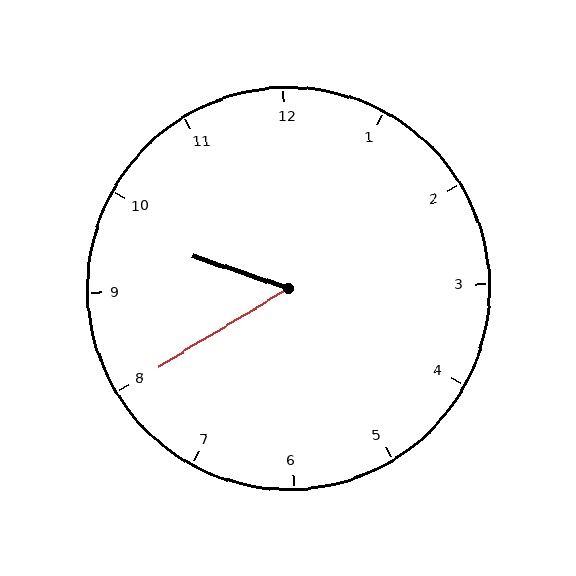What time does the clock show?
9:40.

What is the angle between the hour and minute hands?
Approximately 50 degrees.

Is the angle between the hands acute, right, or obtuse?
It is acute.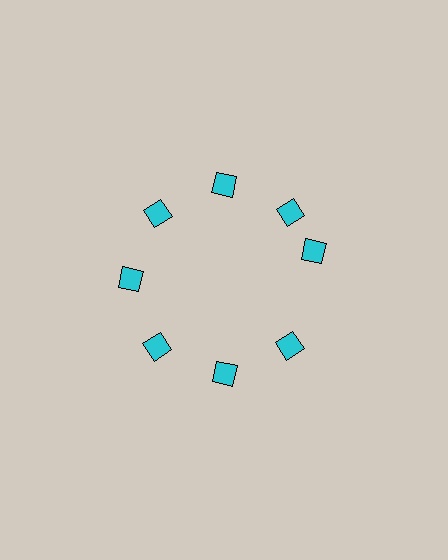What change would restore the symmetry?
The symmetry would be restored by rotating it back into even spacing with its neighbors so that all 8 diamonds sit at equal angles and equal distance from the center.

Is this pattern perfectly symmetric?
No. The 8 cyan diamonds are arranged in a ring, but one element near the 3 o'clock position is rotated out of alignment along the ring, breaking the 8-fold rotational symmetry.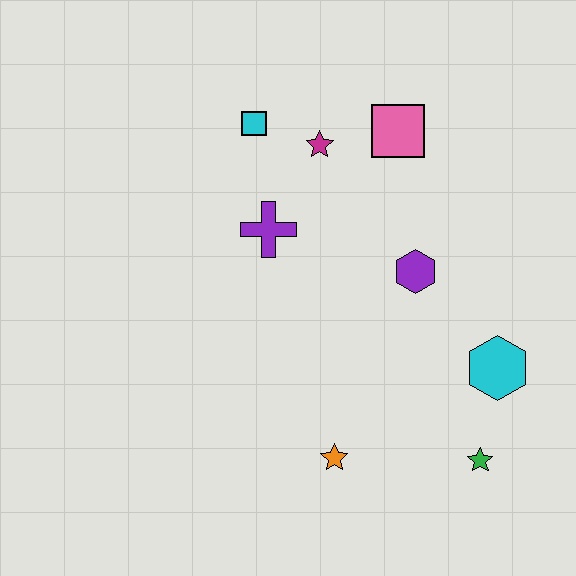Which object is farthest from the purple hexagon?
The cyan square is farthest from the purple hexagon.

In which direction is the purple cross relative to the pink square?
The purple cross is to the left of the pink square.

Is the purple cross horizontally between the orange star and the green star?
No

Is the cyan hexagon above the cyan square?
No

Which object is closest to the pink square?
The magenta star is closest to the pink square.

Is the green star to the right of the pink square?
Yes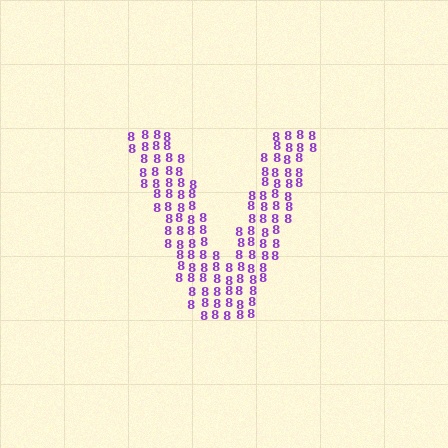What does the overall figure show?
The overall figure shows the letter V.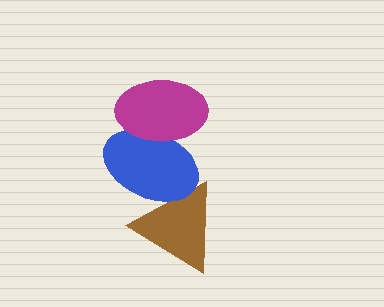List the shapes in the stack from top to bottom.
From top to bottom: the magenta ellipse, the blue ellipse, the brown triangle.